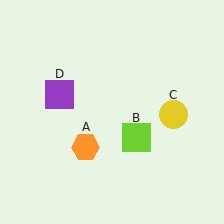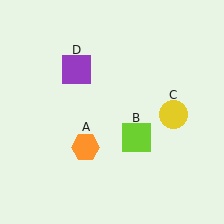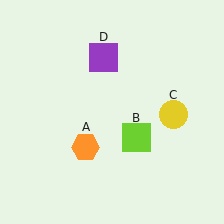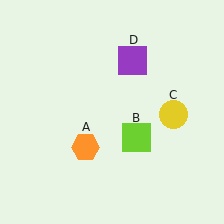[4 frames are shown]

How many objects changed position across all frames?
1 object changed position: purple square (object D).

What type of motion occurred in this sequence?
The purple square (object D) rotated clockwise around the center of the scene.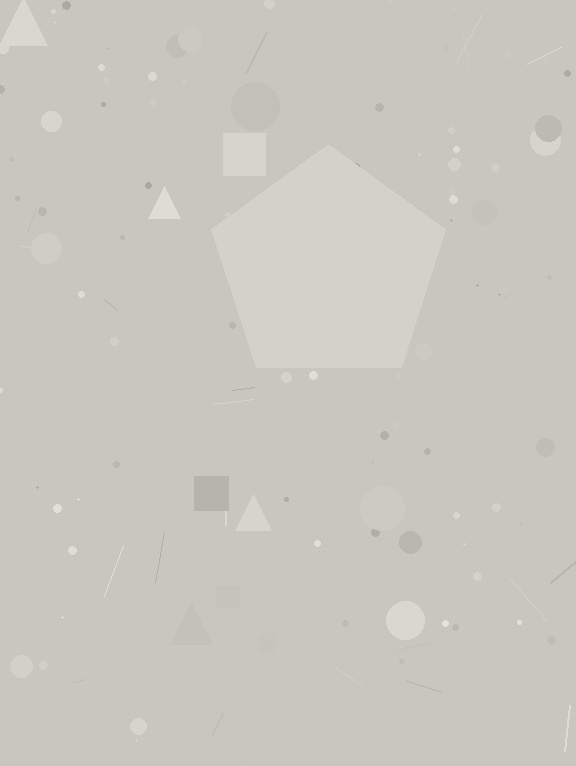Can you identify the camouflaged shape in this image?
The camouflaged shape is a pentagon.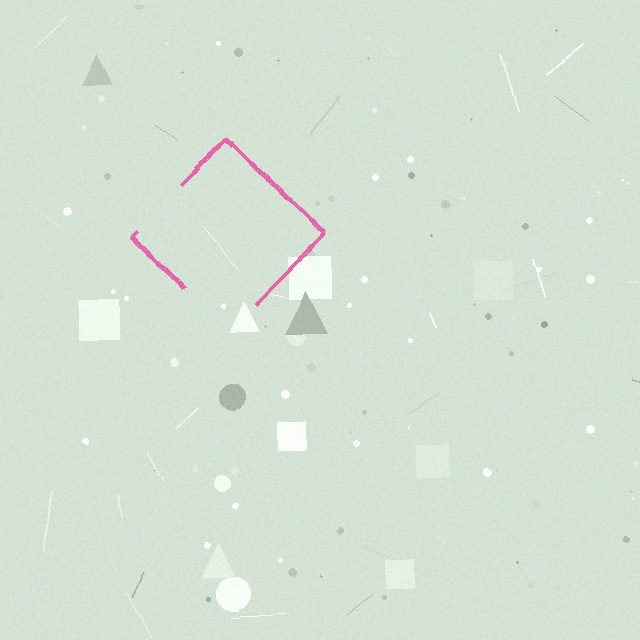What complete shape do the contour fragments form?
The contour fragments form a diamond.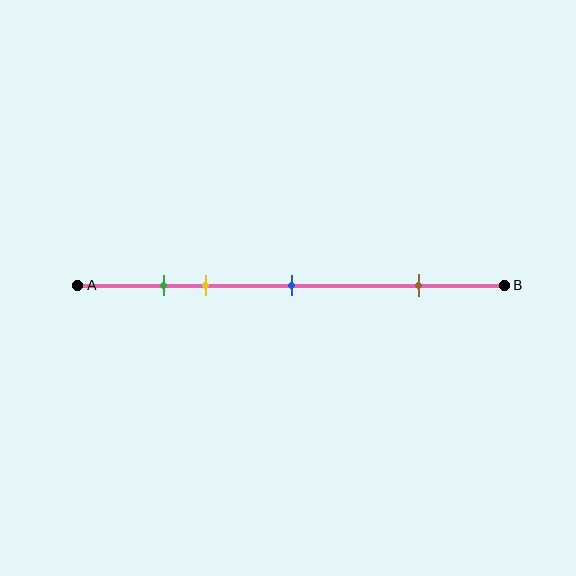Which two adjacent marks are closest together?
The green and yellow marks are the closest adjacent pair.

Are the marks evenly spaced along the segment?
No, the marks are not evenly spaced.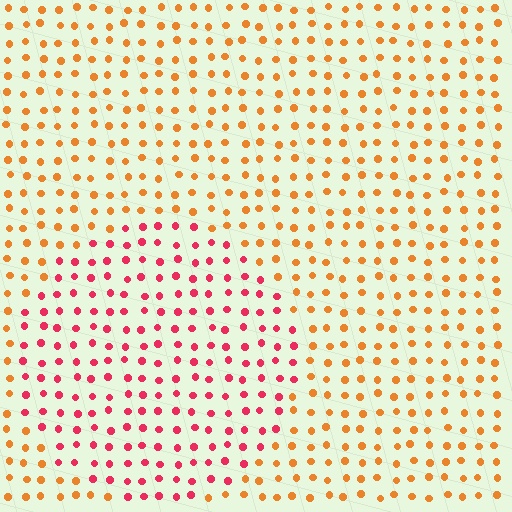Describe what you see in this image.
The image is filled with small orange elements in a uniform arrangement. A circle-shaped region is visible where the elements are tinted to a slightly different hue, forming a subtle color boundary.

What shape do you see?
I see a circle.